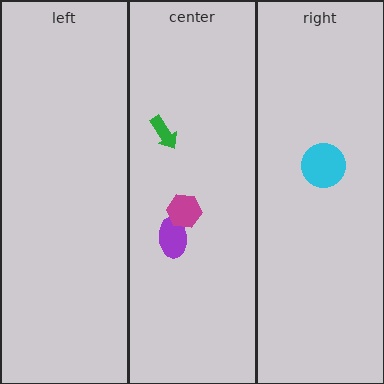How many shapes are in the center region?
3.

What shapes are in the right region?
The cyan circle.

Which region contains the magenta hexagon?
The center region.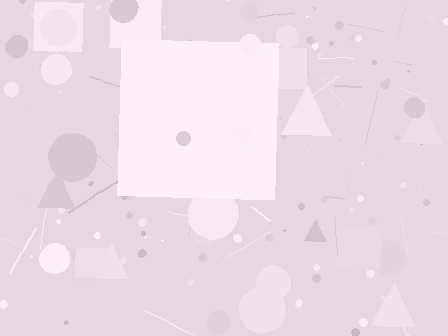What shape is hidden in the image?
A square is hidden in the image.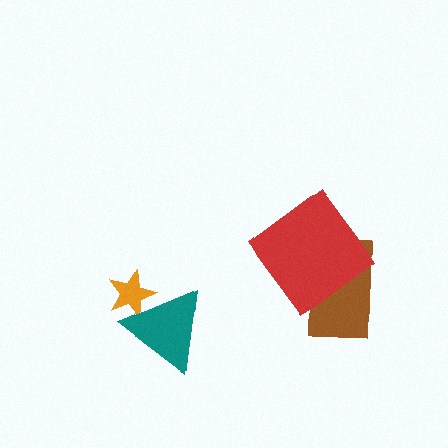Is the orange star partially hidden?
Yes, it is partially covered by another shape.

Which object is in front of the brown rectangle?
The red diamond is in front of the brown rectangle.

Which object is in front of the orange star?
The teal triangle is in front of the orange star.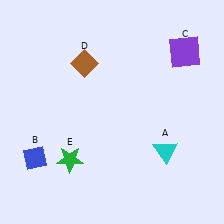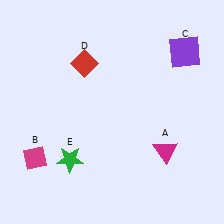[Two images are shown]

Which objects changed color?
A changed from cyan to magenta. B changed from blue to magenta. D changed from brown to red.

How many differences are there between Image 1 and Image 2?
There are 3 differences between the two images.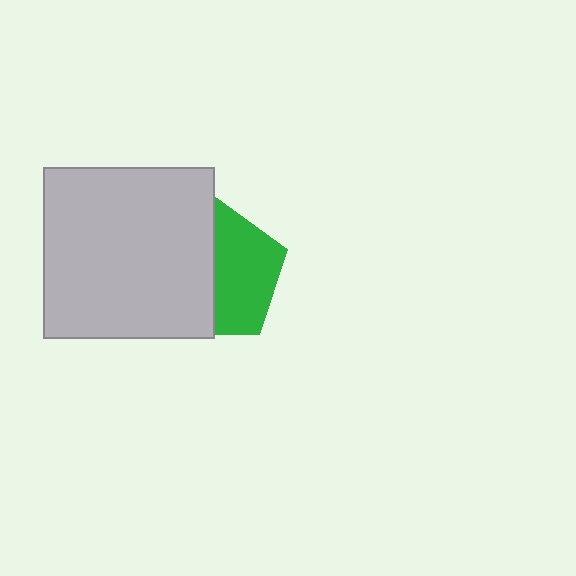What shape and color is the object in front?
The object in front is a light gray square.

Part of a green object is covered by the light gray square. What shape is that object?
It is a pentagon.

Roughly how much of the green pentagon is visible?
About half of it is visible (roughly 49%).